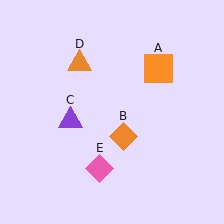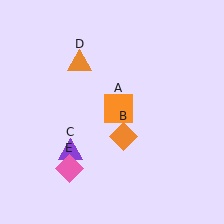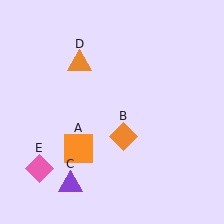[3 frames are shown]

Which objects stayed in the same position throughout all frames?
Orange diamond (object B) and orange triangle (object D) remained stationary.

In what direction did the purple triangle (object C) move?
The purple triangle (object C) moved down.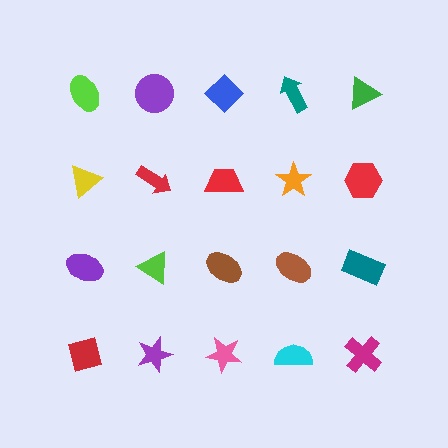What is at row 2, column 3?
A red trapezoid.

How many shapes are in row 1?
5 shapes.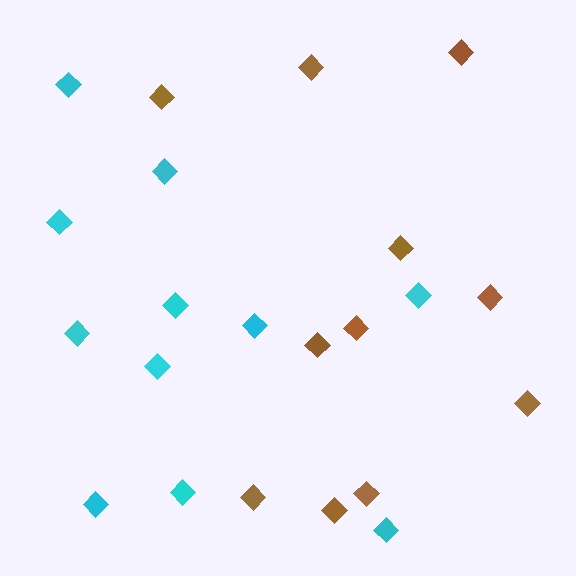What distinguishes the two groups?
There are 2 groups: one group of brown diamonds (11) and one group of cyan diamonds (11).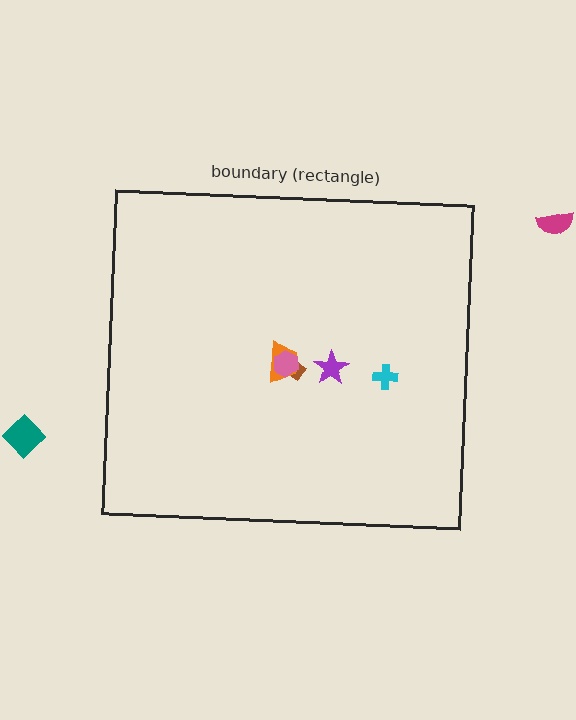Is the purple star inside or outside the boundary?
Inside.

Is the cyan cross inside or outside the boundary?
Inside.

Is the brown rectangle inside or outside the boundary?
Inside.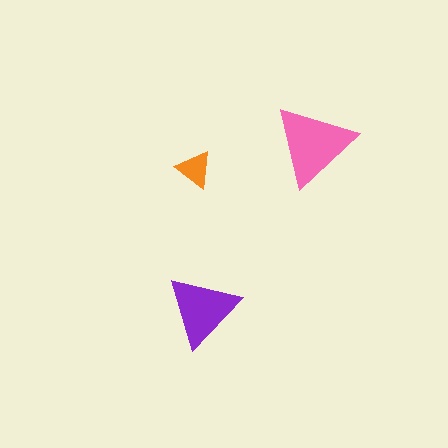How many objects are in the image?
There are 3 objects in the image.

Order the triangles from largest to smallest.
the pink one, the purple one, the orange one.